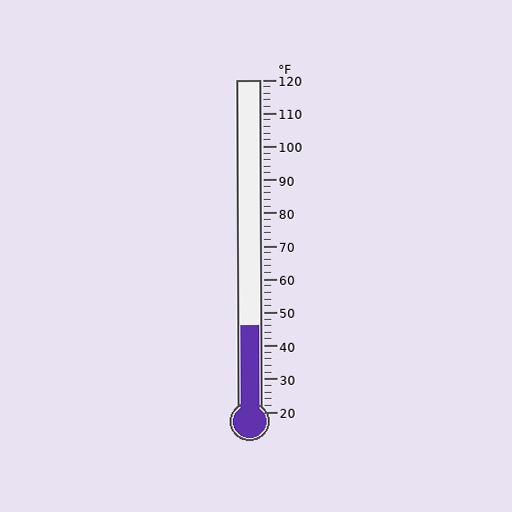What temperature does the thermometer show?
The thermometer shows approximately 46°F.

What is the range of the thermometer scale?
The thermometer scale ranges from 20°F to 120°F.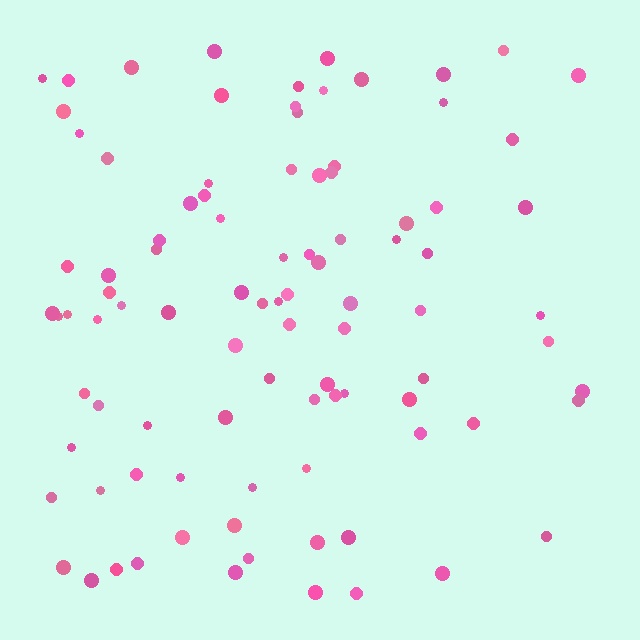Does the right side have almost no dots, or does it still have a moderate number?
Still a moderate number, just noticeably fewer than the left.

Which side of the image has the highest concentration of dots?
The left.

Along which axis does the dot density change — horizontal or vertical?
Horizontal.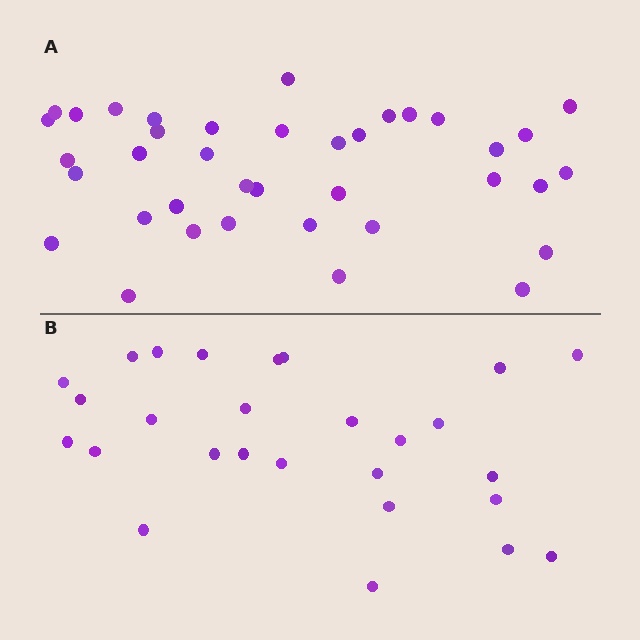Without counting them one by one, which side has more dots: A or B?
Region A (the top region) has more dots.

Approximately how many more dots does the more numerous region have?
Region A has roughly 12 or so more dots than region B.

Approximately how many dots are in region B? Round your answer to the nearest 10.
About 30 dots. (The exact count is 27, which rounds to 30.)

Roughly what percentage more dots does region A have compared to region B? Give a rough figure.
About 40% more.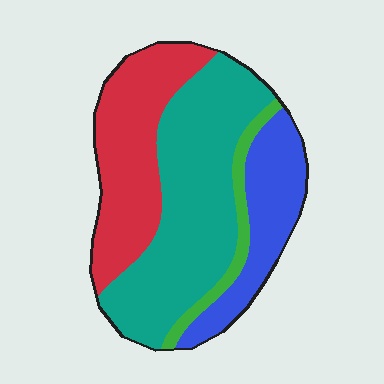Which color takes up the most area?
Teal, at roughly 45%.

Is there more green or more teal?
Teal.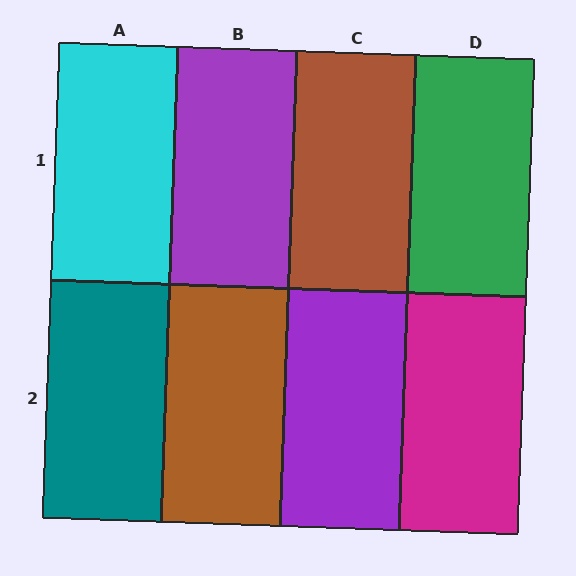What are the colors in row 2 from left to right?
Teal, brown, purple, magenta.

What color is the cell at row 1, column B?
Purple.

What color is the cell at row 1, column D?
Green.